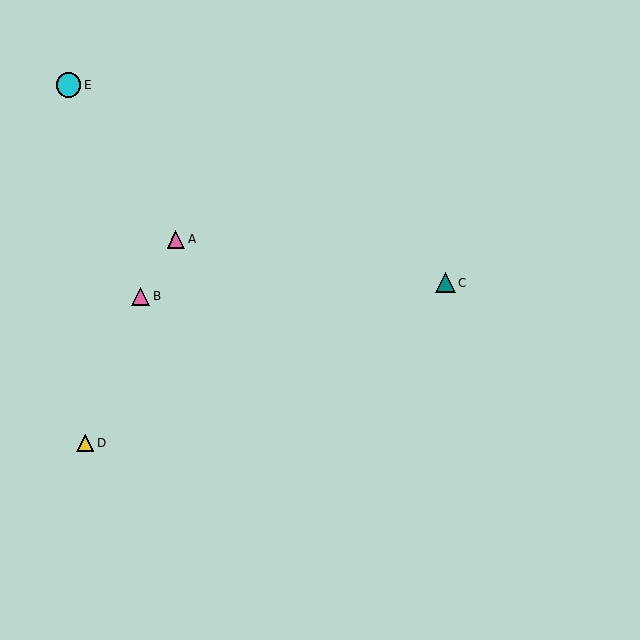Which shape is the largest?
The cyan circle (labeled E) is the largest.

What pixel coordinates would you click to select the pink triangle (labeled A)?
Click at (176, 239) to select the pink triangle A.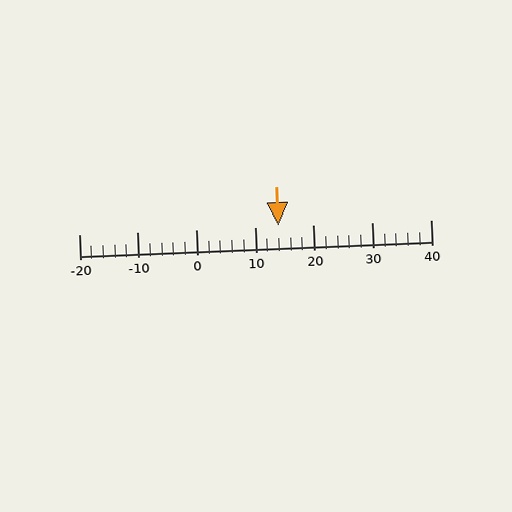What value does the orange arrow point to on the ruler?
The orange arrow points to approximately 14.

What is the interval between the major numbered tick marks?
The major tick marks are spaced 10 units apart.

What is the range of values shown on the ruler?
The ruler shows values from -20 to 40.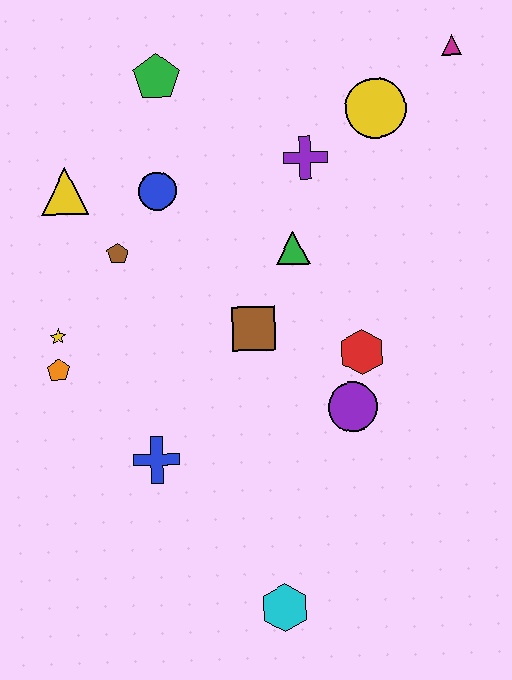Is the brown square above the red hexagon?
Yes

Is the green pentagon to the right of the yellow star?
Yes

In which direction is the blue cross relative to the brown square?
The blue cross is below the brown square.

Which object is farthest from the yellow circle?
The cyan hexagon is farthest from the yellow circle.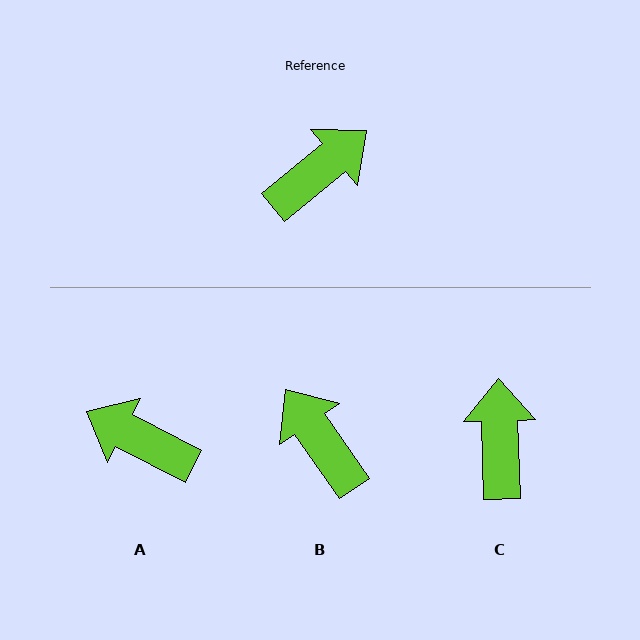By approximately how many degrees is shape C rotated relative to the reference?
Approximately 52 degrees counter-clockwise.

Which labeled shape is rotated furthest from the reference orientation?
A, about 113 degrees away.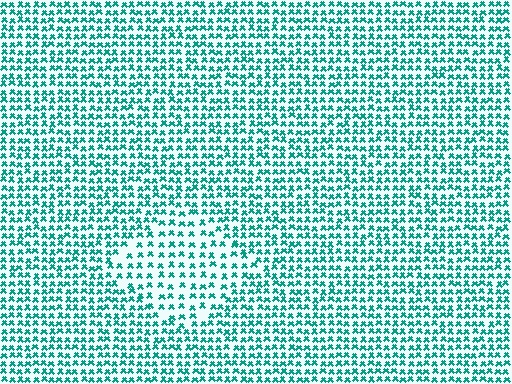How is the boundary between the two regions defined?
The boundary is defined by a change in element density (approximately 1.7x ratio). All elements are the same color, size, and shape.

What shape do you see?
I see a diamond.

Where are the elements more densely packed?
The elements are more densely packed outside the diamond boundary.